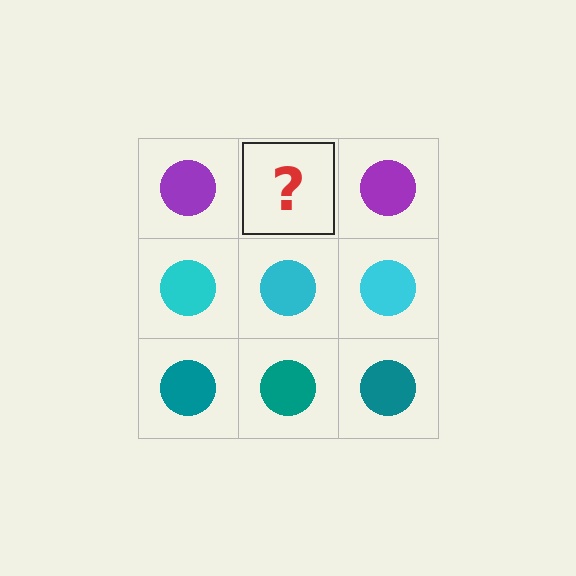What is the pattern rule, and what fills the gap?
The rule is that each row has a consistent color. The gap should be filled with a purple circle.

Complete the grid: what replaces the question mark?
The question mark should be replaced with a purple circle.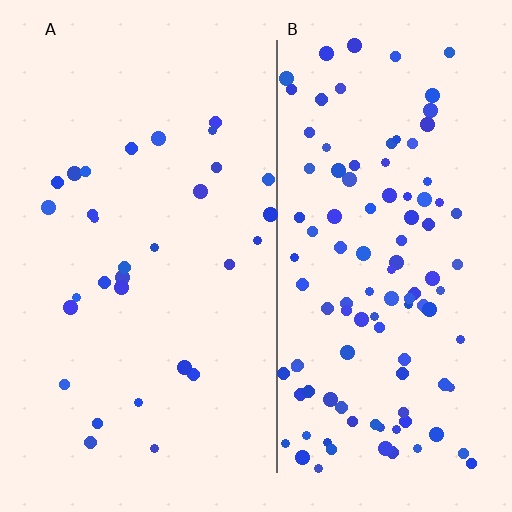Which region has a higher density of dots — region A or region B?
B (the right).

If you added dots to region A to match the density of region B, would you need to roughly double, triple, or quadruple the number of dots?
Approximately quadruple.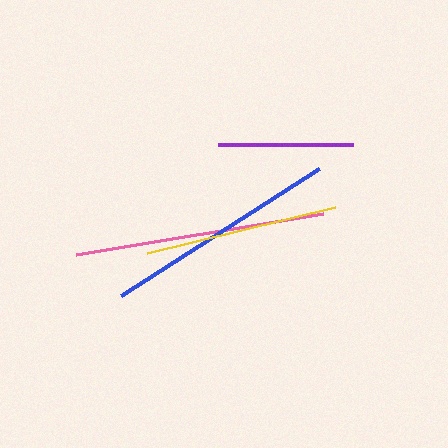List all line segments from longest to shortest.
From longest to shortest: pink, blue, yellow, purple.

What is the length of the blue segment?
The blue segment is approximately 235 pixels long.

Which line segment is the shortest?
The purple line is the shortest at approximately 135 pixels.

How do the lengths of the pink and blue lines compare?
The pink and blue lines are approximately the same length.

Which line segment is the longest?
The pink line is the longest at approximately 250 pixels.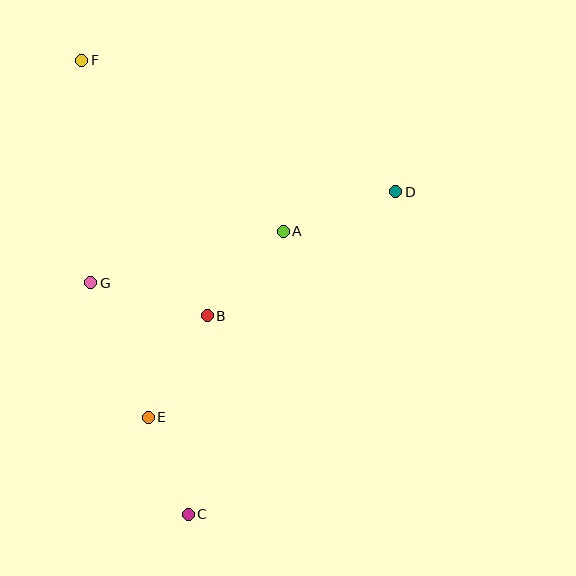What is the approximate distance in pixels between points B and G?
The distance between B and G is approximately 121 pixels.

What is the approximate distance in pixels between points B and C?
The distance between B and C is approximately 199 pixels.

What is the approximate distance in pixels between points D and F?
The distance between D and F is approximately 340 pixels.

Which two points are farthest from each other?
Points C and F are farthest from each other.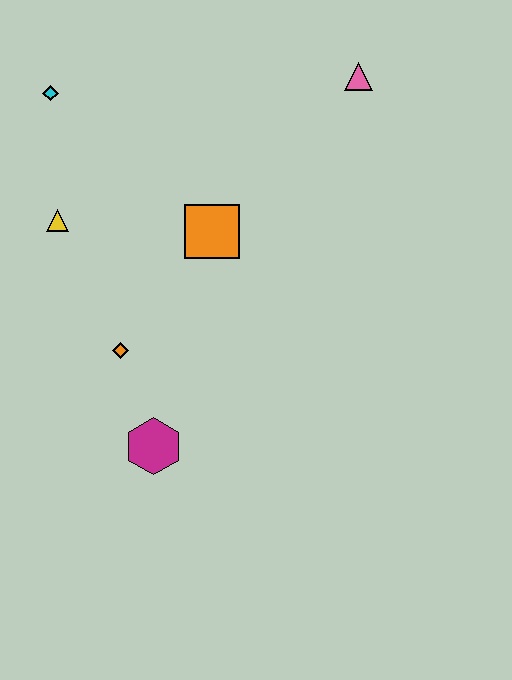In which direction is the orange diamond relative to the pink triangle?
The orange diamond is below the pink triangle.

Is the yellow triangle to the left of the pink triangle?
Yes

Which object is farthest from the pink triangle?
The magenta hexagon is farthest from the pink triangle.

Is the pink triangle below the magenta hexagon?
No